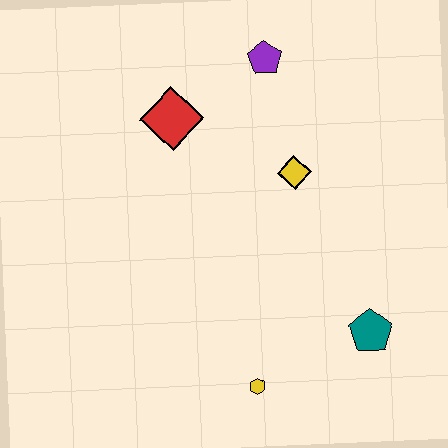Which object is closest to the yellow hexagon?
The teal pentagon is closest to the yellow hexagon.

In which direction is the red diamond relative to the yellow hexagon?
The red diamond is above the yellow hexagon.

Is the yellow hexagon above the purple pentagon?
No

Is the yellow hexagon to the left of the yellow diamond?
Yes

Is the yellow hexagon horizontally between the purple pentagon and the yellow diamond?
No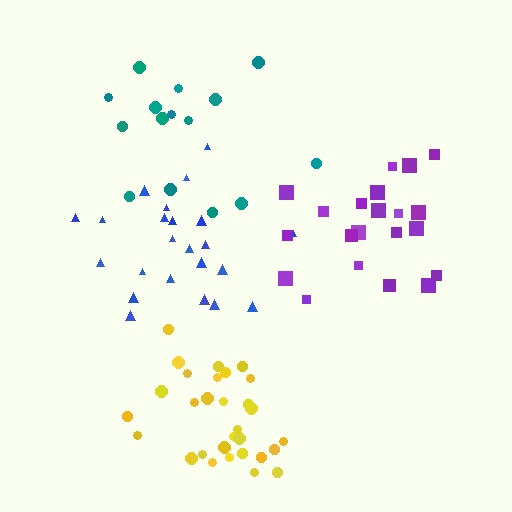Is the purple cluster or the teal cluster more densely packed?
Purple.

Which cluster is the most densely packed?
Yellow.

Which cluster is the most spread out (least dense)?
Teal.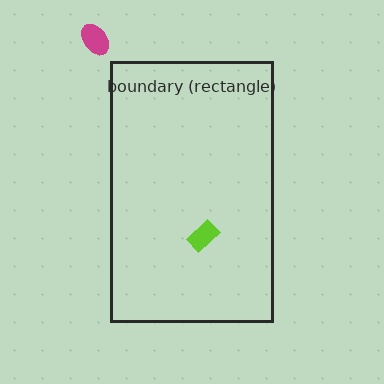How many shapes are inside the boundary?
1 inside, 1 outside.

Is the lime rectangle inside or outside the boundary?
Inside.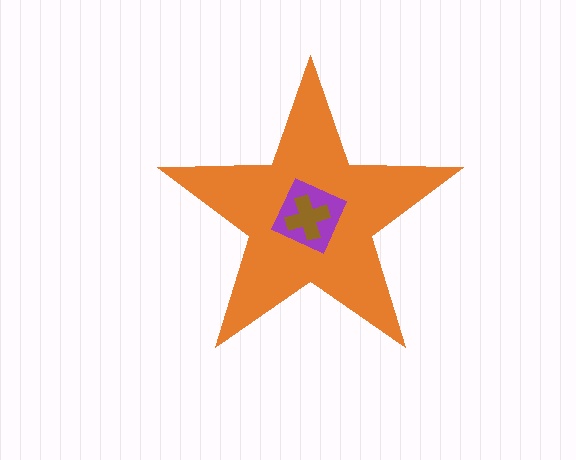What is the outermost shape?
The orange star.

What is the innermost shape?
The brown cross.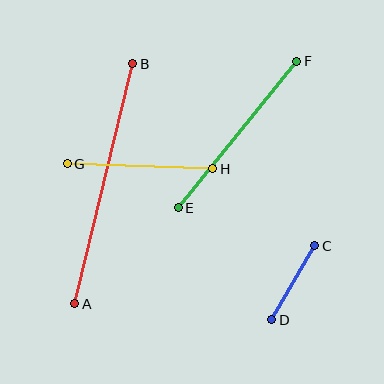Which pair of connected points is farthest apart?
Points A and B are farthest apart.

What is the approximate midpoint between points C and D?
The midpoint is at approximately (293, 283) pixels.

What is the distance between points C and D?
The distance is approximately 86 pixels.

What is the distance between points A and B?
The distance is approximately 247 pixels.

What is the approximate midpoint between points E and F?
The midpoint is at approximately (237, 134) pixels.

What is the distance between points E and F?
The distance is approximately 188 pixels.